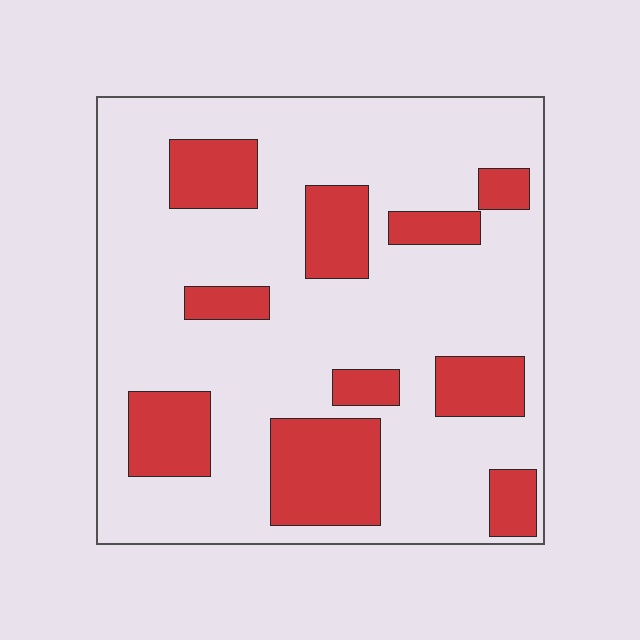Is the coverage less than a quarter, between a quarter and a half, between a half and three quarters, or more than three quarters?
Between a quarter and a half.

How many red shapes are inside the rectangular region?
10.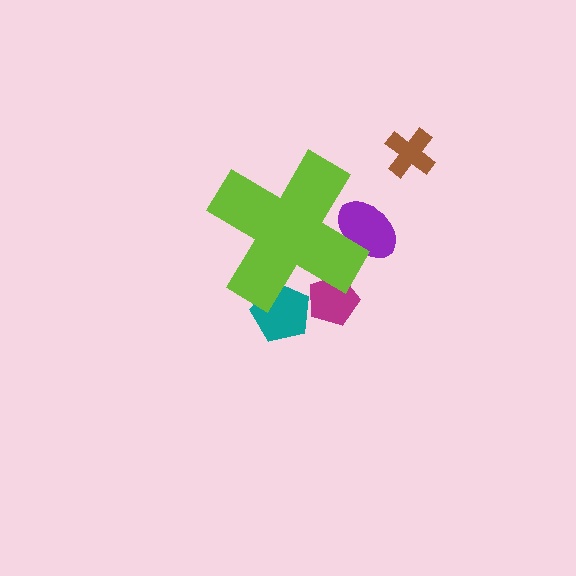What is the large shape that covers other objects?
A lime cross.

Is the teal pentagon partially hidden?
Yes, the teal pentagon is partially hidden behind the lime cross.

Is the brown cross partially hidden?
No, the brown cross is fully visible.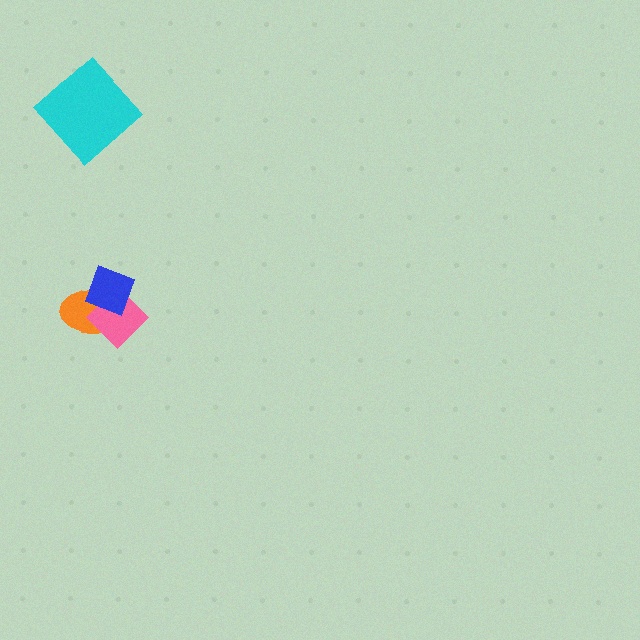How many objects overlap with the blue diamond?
2 objects overlap with the blue diamond.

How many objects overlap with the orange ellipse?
2 objects overlap with the orange ellipse.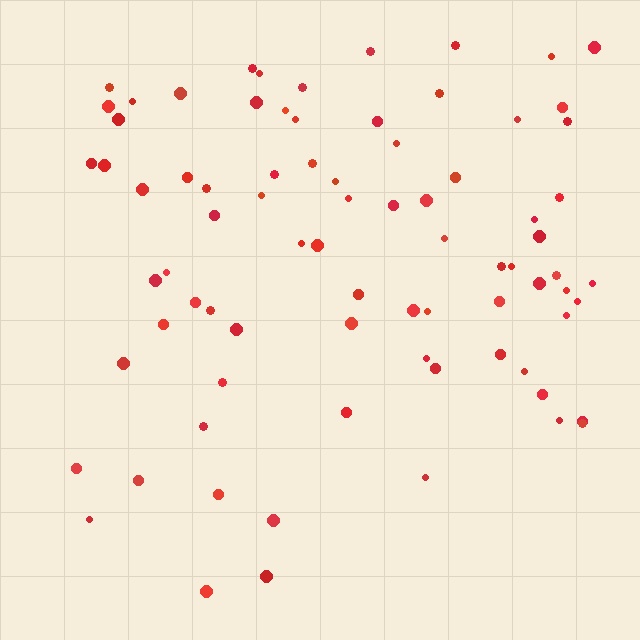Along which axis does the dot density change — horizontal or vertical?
Vertical.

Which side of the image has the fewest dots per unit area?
The bottom.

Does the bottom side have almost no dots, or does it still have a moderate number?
Still a moderate number, just noticeably fewer than the top.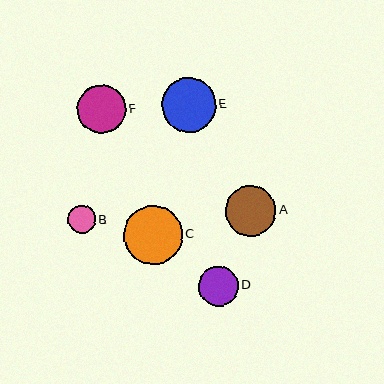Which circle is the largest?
Circle C is the largest with a size of approximately 59 pixels.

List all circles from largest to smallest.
From largest to smallest: C, E, A, F, D, B.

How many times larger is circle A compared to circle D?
Circle A is approximately 1.3 times the size of circle D.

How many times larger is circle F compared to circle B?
Circle F is approximately 1.7 times the size of circle B.